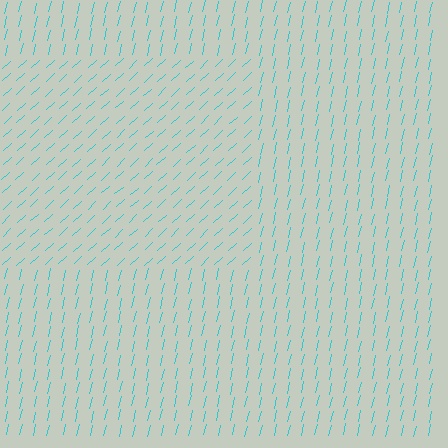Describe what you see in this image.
The image is filled with small cyan line segments. A rectangle region in the image has lines oriented differently from the surrounding lines, creating a visible texture boundary.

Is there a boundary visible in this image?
Yes, there is a texture boundary formed by a change in line orientation.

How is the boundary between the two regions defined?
The boundary is defined purely by a change in line orientation (approximately 34 degrees difference). All lines are the same color and thickness.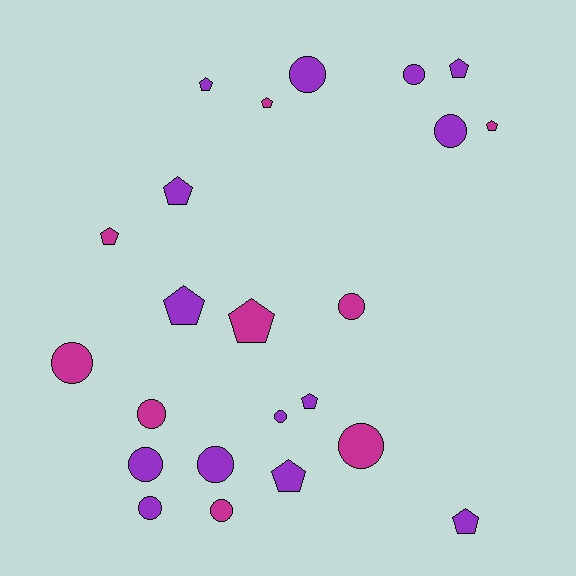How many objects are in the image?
There are 23 objects.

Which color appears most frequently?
Purple, with 14 objects.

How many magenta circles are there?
There are 5 magenta circles.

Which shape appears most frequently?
Circle, with 12 objects.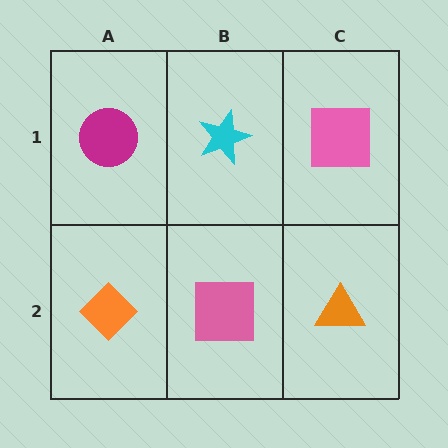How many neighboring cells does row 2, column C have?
2.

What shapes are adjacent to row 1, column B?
A pink square (row 2, column B), a magenta circle (row 1, column A), a pink square (row 1, column C).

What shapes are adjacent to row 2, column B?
A cyan star (row 1, column B), an orange diamond (row 2, column A), an orange triangle (row 2, column C).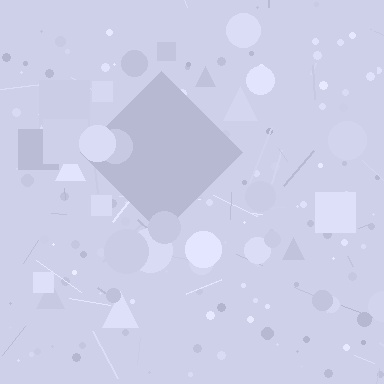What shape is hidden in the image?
A diamond is hidden in the image.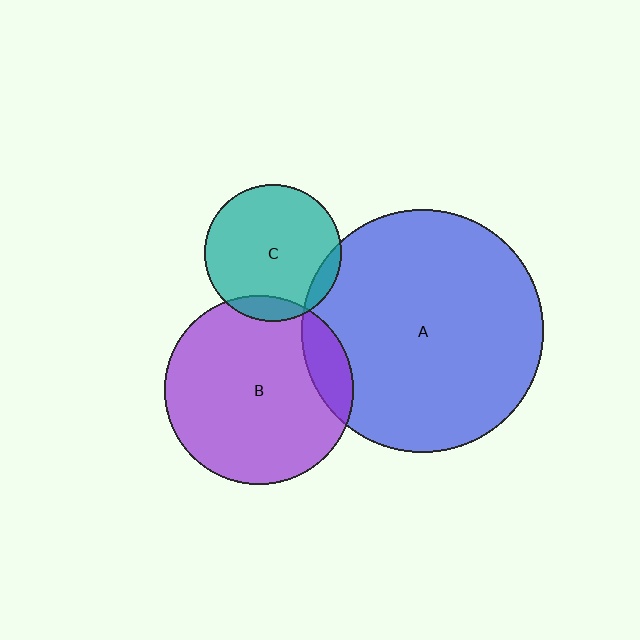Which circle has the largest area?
Circle A (blue).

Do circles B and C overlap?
Yes.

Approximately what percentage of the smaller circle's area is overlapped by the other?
Approximately 10%.